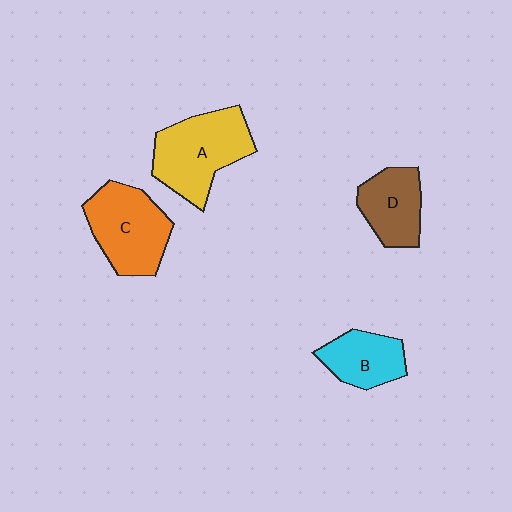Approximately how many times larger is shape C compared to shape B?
Approximately 1.5 times.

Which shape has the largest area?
Shape A (yellow).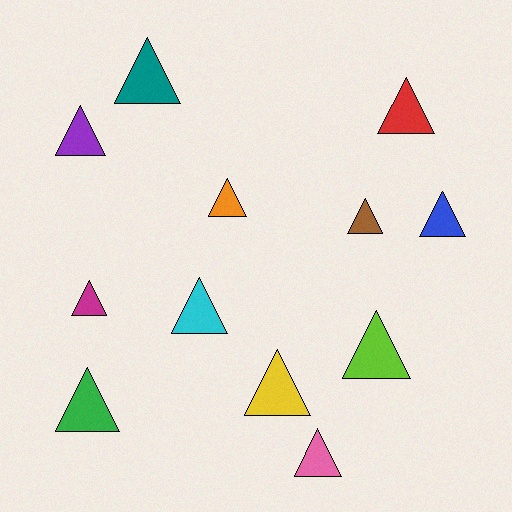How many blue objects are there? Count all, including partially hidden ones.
There is 1 blue object.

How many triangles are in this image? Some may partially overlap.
There are 12 triangles.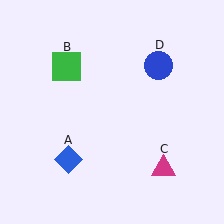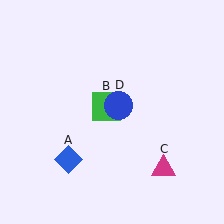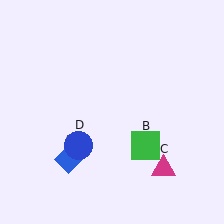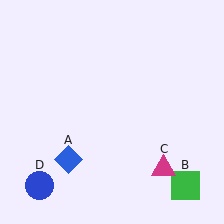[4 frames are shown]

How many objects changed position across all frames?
2 objects changed position: green square (object B), blue circle (object D).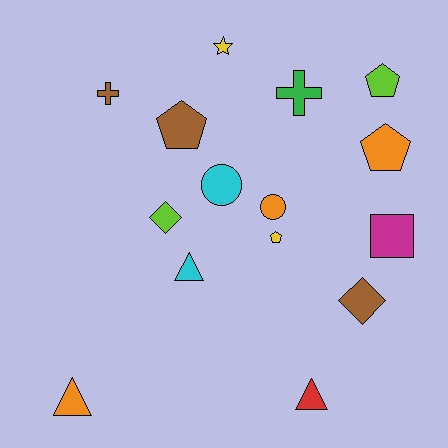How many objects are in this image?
There are 15 objects.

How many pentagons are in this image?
There are 4 pentagons.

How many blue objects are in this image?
There are no blue objects.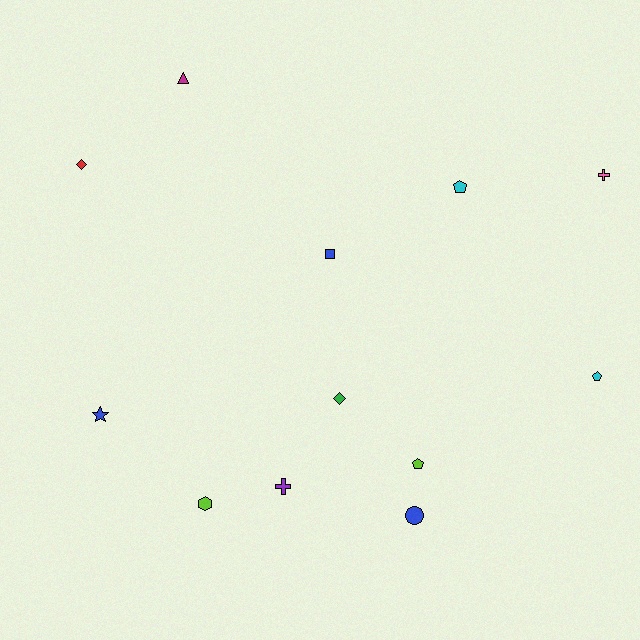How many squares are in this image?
There is 1 square.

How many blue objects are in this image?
There are 3 blue objects.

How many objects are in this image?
There are 12 objects.